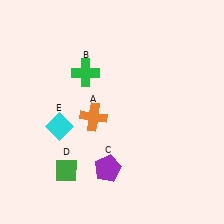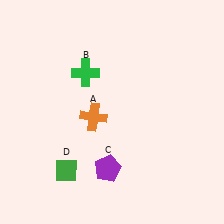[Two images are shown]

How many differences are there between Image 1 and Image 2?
There is 1 difference between the two images.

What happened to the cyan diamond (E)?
The cyan diamond (E) was removed in Image 2. It was in the bottom-left area of Image 1.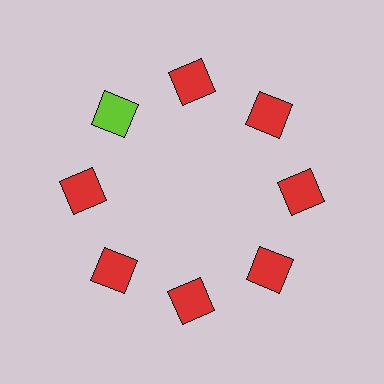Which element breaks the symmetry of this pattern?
The lime square at roughly the 10 o'clock position breaks the symmetry. All other shapes are red squares.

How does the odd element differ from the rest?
It has a different color: lime instead of red.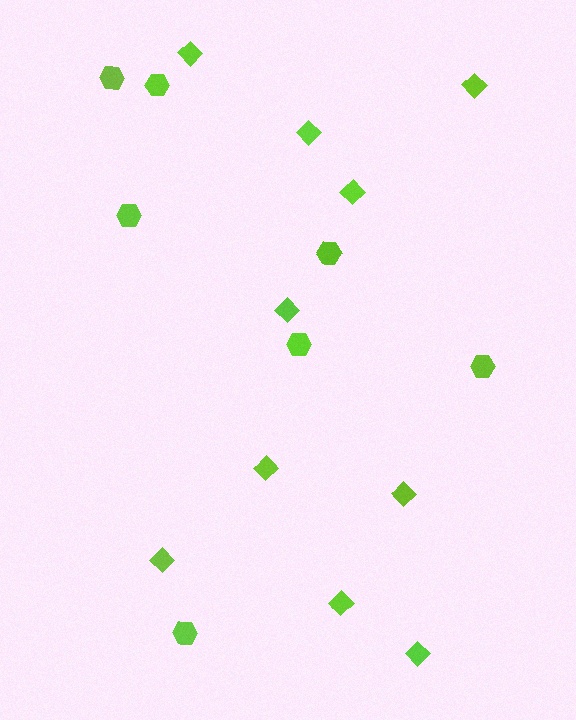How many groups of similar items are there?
There are 2 groups: one group of hexagons (7) and one group of diamonds (10).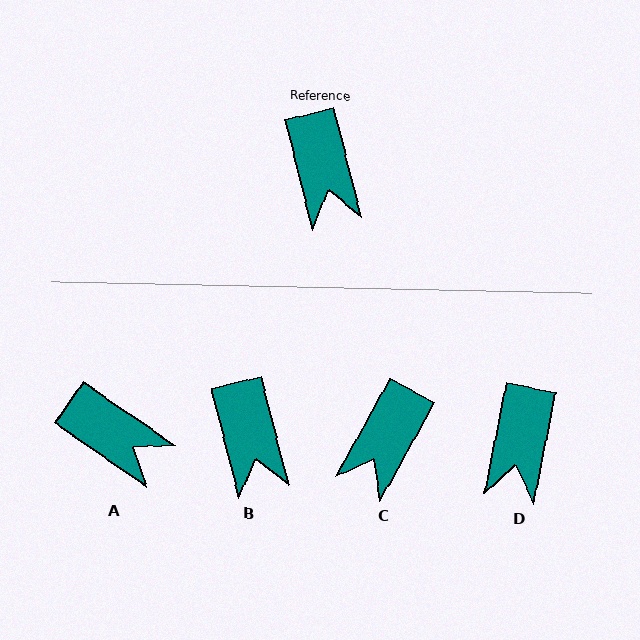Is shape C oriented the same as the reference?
No, it is off by about 43 degrees.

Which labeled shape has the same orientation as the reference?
B.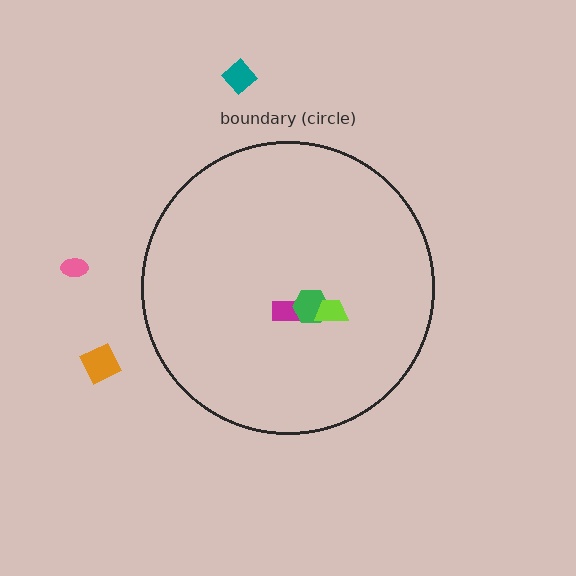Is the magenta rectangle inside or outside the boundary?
Inside.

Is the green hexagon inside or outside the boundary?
Inside.